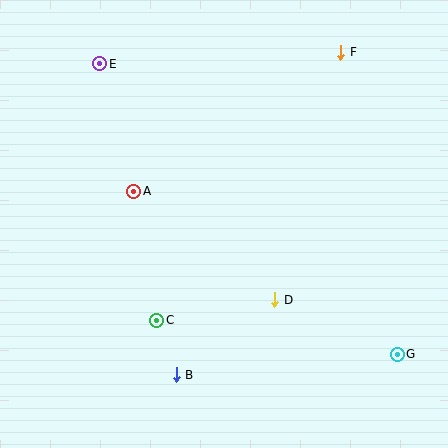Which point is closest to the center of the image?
Point D at (275, 300) is closest to the center.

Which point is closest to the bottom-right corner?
Point G is closest to the bottom-right corner.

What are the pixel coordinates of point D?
Point D is at (275, 300).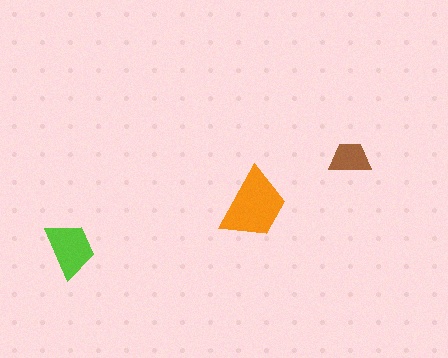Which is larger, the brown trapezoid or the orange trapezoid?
The orange one.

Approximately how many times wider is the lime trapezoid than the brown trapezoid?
About 1.5 times wider.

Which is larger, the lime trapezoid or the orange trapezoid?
The orange one.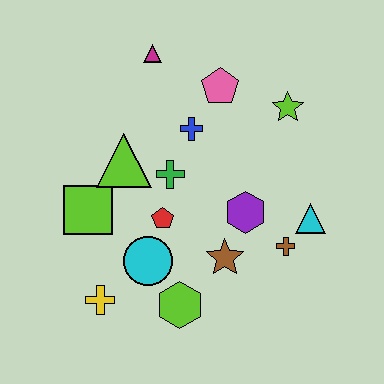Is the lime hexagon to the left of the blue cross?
Yes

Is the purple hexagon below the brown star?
No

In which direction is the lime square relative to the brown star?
The lime square is to the left of the brown star.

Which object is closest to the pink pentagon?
The blue cross is closest to the pink pentagon.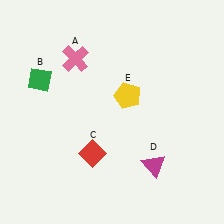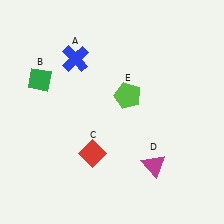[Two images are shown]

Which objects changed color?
A changed from pink to blue. E changed from yellow to lime.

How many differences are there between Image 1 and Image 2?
There are 2 differences between the two images.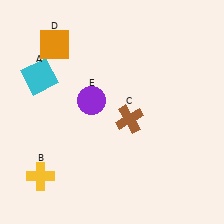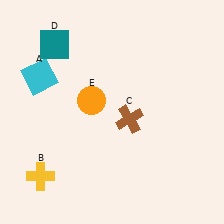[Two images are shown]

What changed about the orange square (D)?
In Image 1, D is orange. In Image 2, it changed to teal.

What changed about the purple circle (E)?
In Image 1, E is purple. In Image 2, it changed to orange.